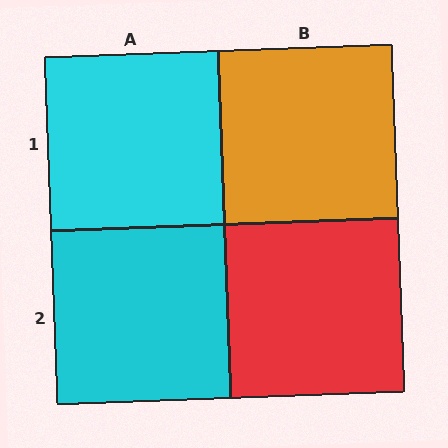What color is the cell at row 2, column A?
Cyan.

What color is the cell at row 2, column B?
Red.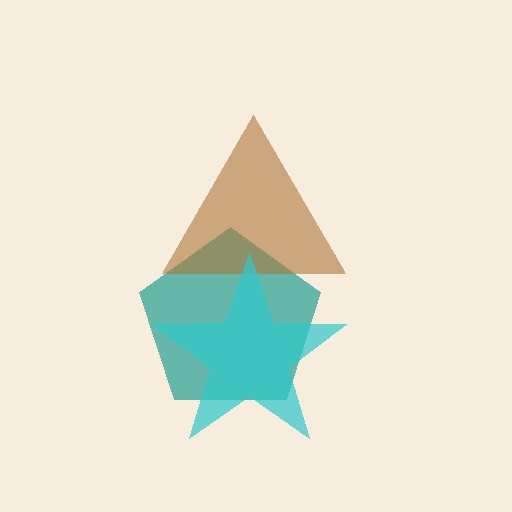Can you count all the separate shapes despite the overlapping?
Yes, there are 3 separate shapes.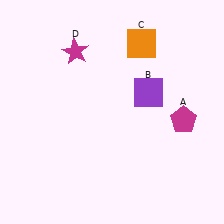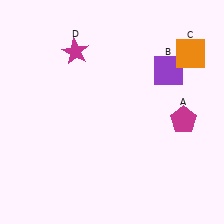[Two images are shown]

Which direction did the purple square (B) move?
The purple square (B) moved up.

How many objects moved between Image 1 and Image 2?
2 objects moved between the two images.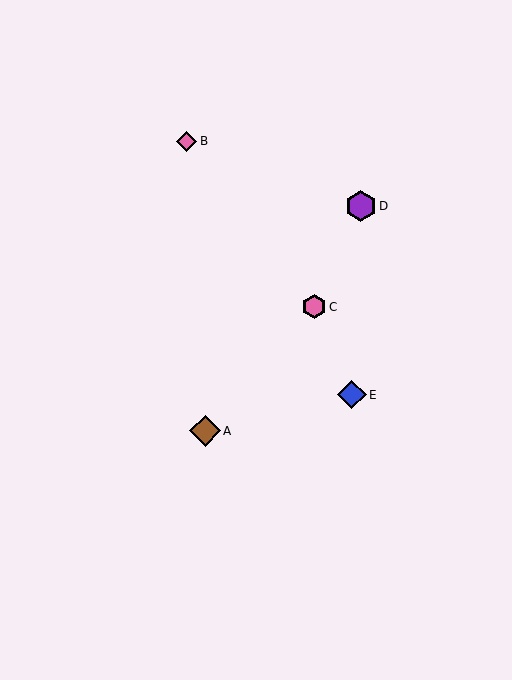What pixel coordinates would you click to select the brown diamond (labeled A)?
Click at (205, 431) to select the brown diamond A.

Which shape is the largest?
The purple hexagon (labeled D) is the largest.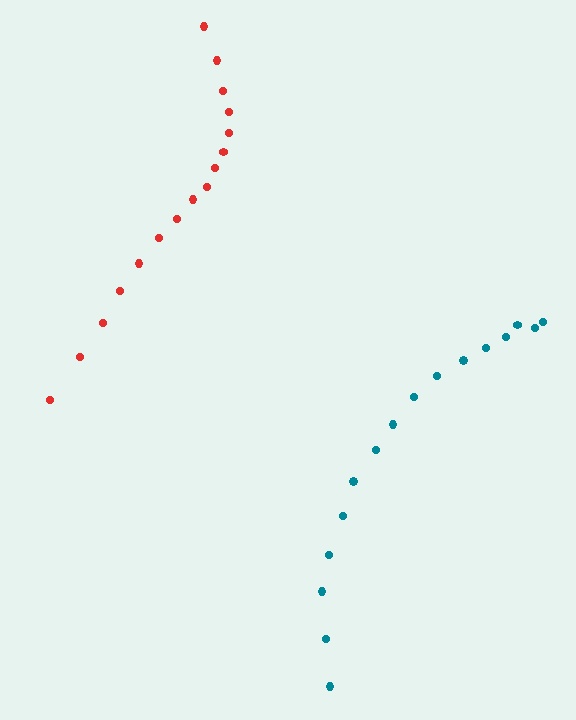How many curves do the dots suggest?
There are 2 distinct paths.